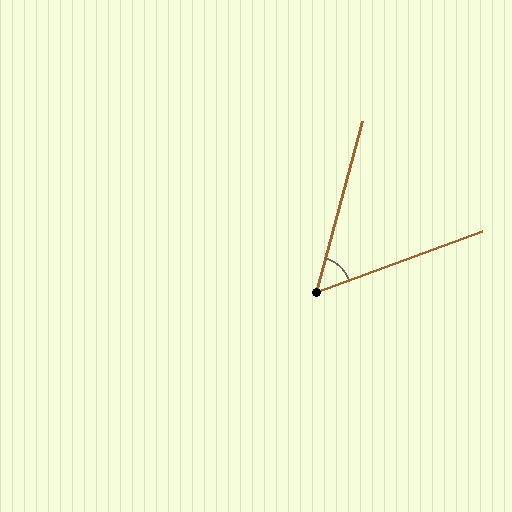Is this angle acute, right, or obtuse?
It is acute.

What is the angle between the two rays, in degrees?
Approximately 55 degrees.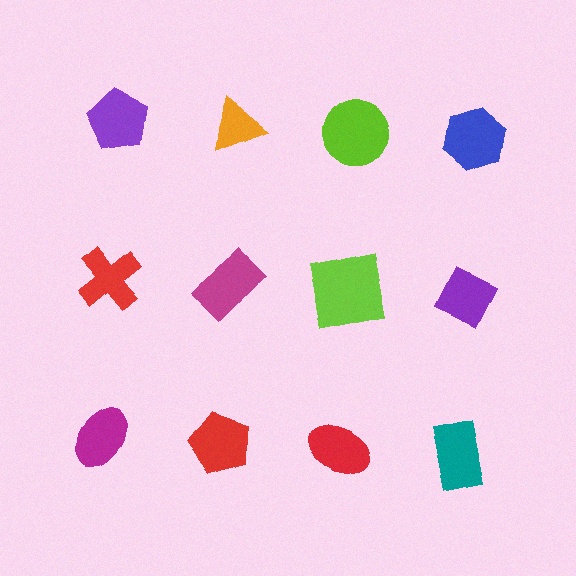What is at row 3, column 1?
A magenta ellipse.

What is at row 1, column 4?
A blue hexagon.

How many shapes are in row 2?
4 shapes.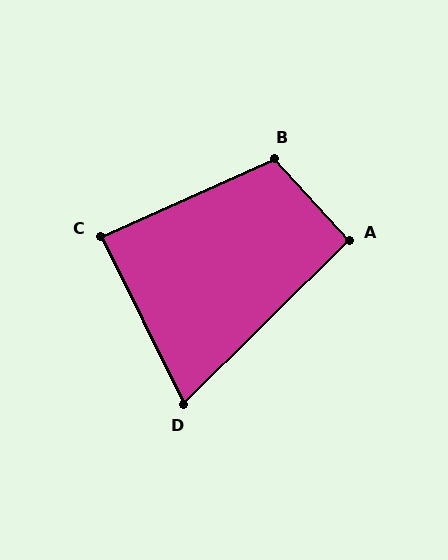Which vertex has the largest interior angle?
B, at approximately 109 degrees.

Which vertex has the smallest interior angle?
D, at approximately 71 degrees.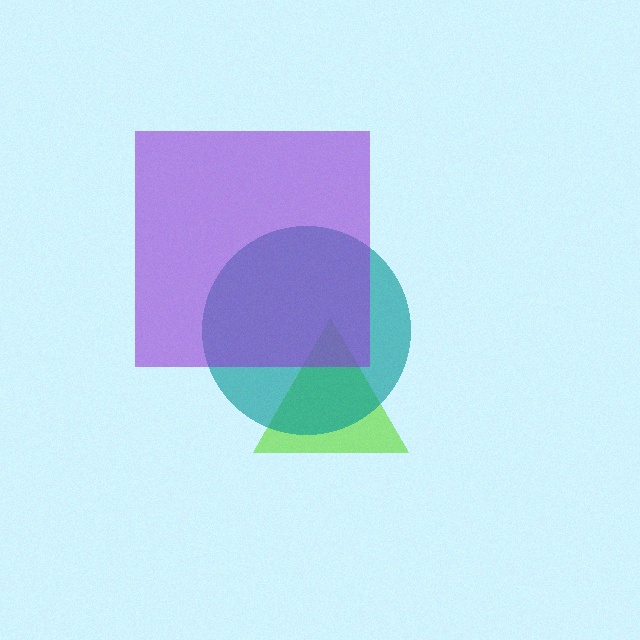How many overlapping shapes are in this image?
There are 3 overlapping shapes in the image.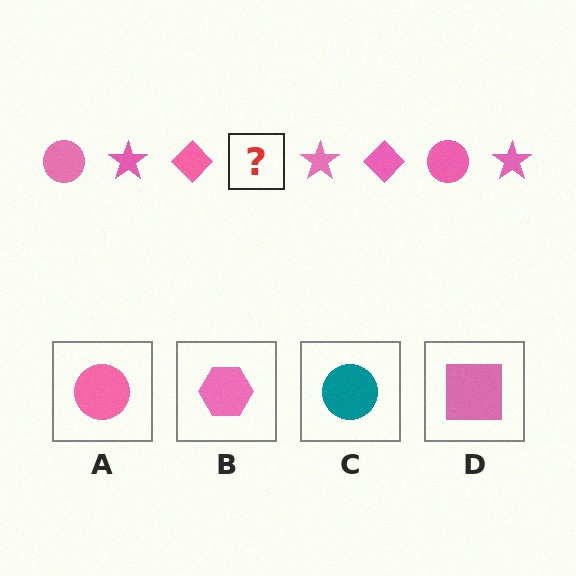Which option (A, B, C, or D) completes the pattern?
A.